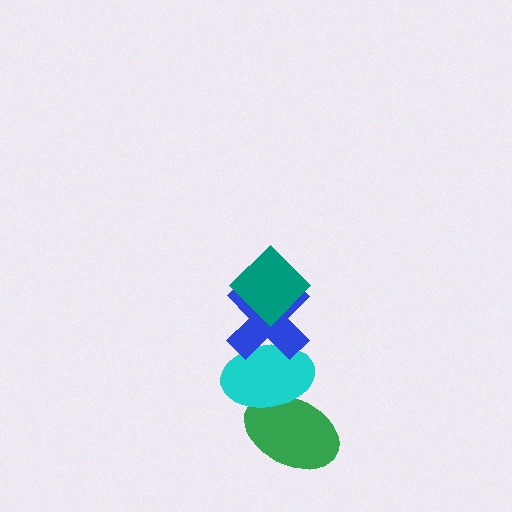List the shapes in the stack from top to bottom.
From top to bottom: the teal diamond, the blue cross, the cyan ellipse, the green ellipse.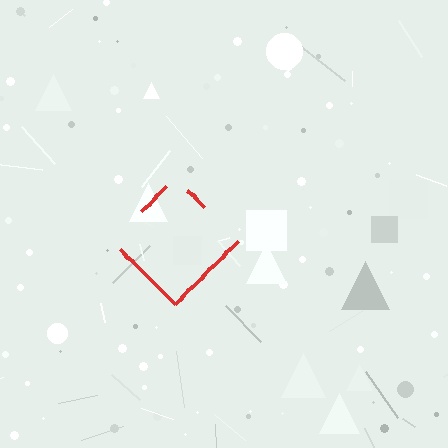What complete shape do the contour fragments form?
The contour fragments form a diamond.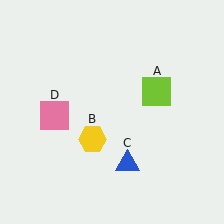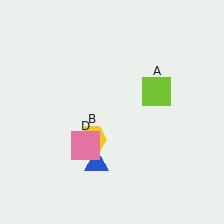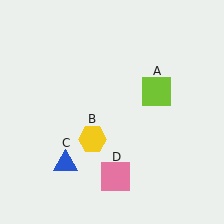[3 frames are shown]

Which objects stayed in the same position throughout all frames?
Lime square (object A) and yellow hexagon (object B) remained stationary.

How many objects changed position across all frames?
2 objects changed position: blue triangle (object C), pink square (object D).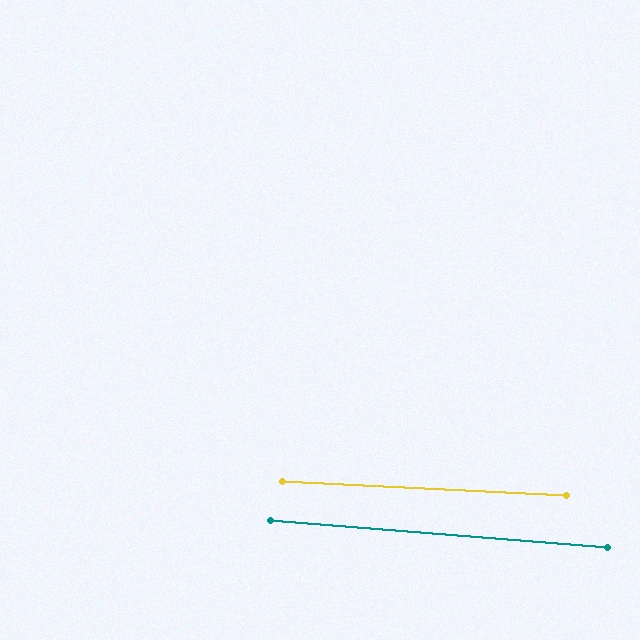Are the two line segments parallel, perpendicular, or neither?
Parallel — their directions differ by only 1.6°.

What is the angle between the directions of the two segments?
Approximately 2 degrees.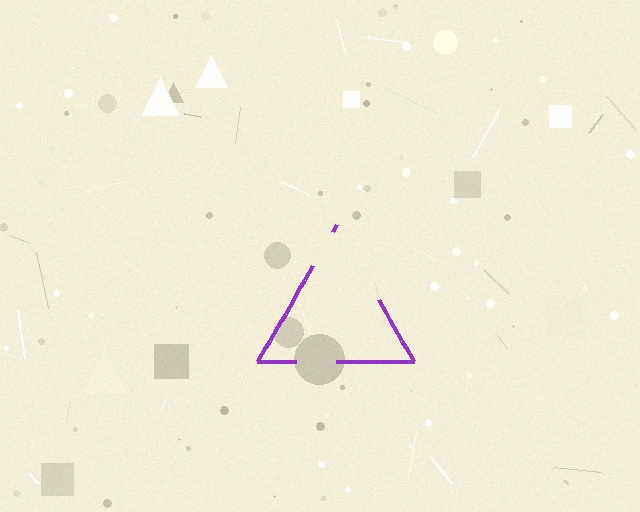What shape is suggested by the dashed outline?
The dashed outline suggests a triangle.